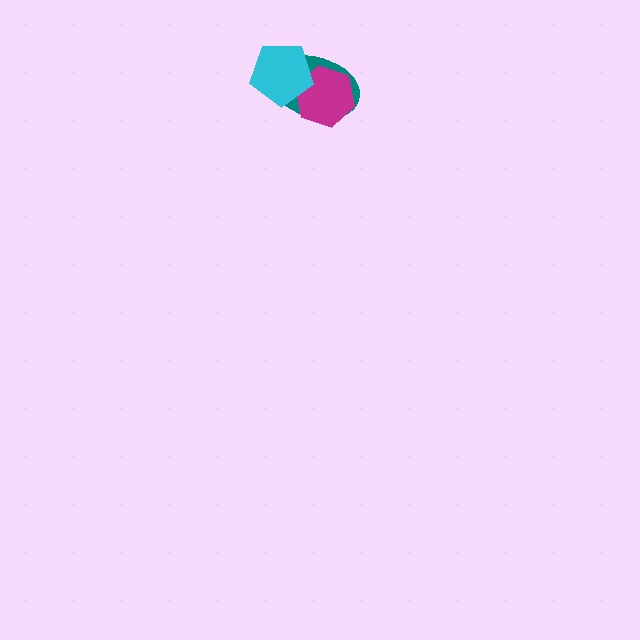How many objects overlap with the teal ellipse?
2 objects overlap with the teal ellipse.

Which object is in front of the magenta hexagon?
The cyan pentagon is in front of the magenta hexagon.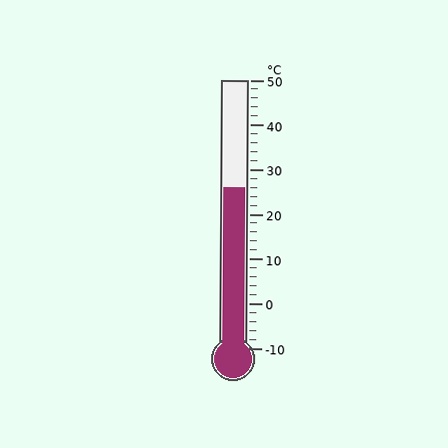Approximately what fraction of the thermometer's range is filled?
The thermometer is filled to approximately 60% of its range.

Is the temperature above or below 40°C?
The temperature is below 40°C.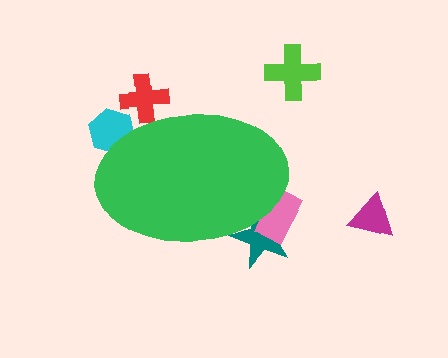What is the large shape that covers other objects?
A green ellipse.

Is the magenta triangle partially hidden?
No, the magenta triangle is fully visible.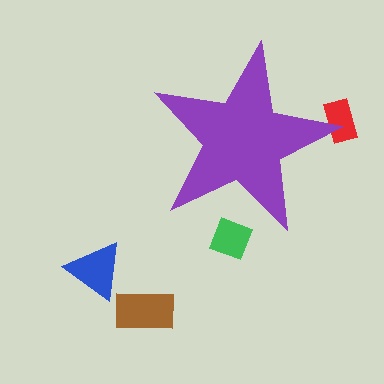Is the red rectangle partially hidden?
Yes, the red rectangle is partially hidden behind the purple star.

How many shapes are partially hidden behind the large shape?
2 shapes are partially hidden.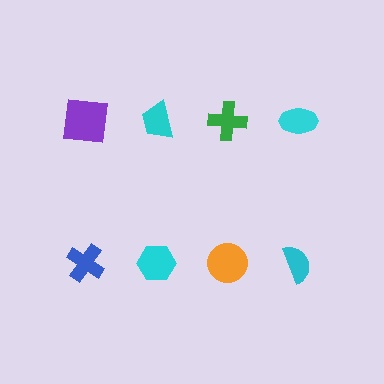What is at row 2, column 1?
A blue cross.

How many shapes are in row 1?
4 shapes.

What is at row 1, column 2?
A cyan trapezoid.